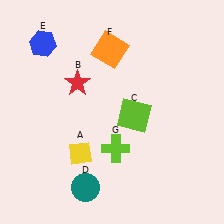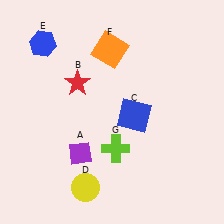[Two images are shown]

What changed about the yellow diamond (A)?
In Image 1, A is yellow. In Image 2, it changed to purple.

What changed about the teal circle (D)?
In Image 1, D is teal. In Image 2, it changed to yellow.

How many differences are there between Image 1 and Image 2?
There are 3 differences between the two images.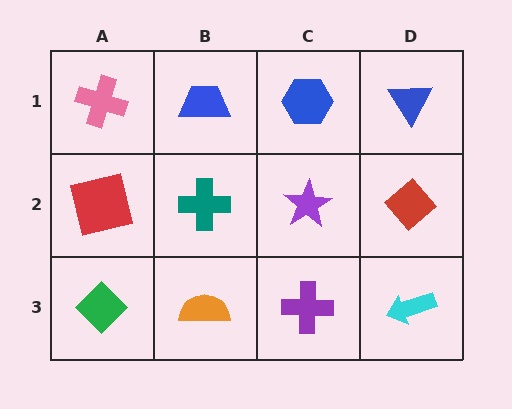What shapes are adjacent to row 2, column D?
A blue triangle (row 1, column D), a cyan arrow (row 3, column D), a purple star (row 2, column C).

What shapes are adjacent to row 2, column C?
A blue hexagon (row 1, column C), a purple cross (row 3, column C), a teal cross (row 2, column B), a red diamond (row 2, column D).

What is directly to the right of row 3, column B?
A purple cross.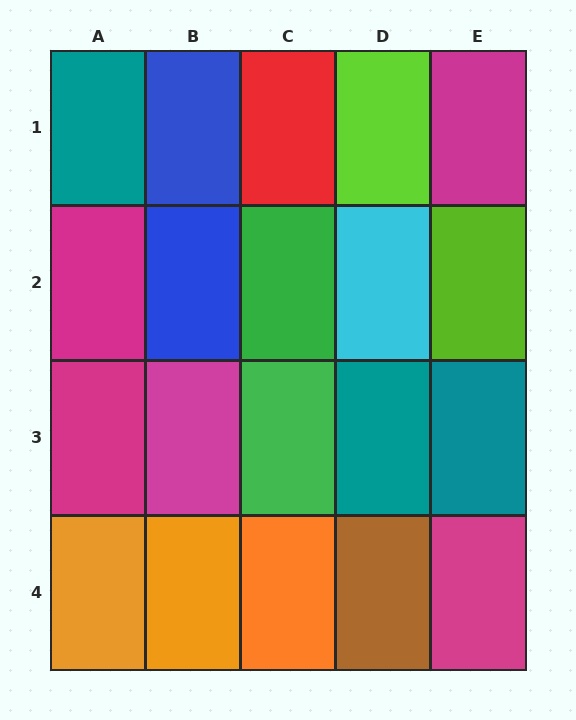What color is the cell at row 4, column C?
Orange.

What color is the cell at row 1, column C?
Red.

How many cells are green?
2 cells are green.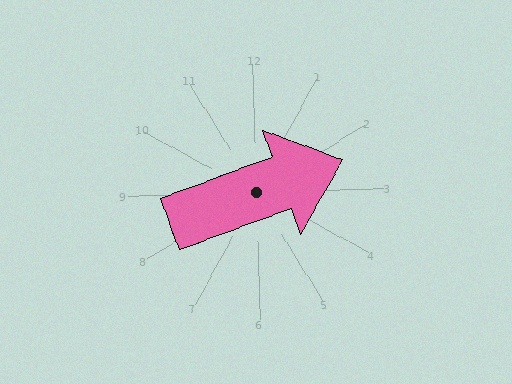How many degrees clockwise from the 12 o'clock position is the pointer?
Approximately 71 degrees.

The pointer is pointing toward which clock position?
Roughly 2 o'clock.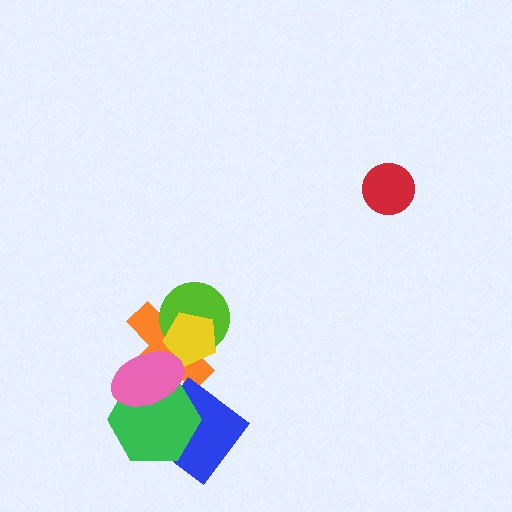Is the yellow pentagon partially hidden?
Yes, it is partially covered by another shape.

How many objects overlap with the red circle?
0 objects overlap with the red circle.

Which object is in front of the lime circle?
The yellow pentagon is in front of the lime circle.